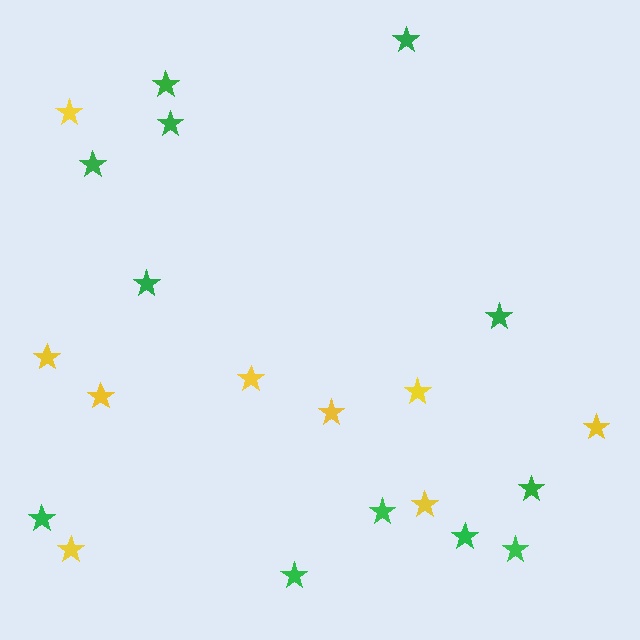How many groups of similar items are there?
There are 2 groups: one group of green stars (12) and one group of yellow stars (9).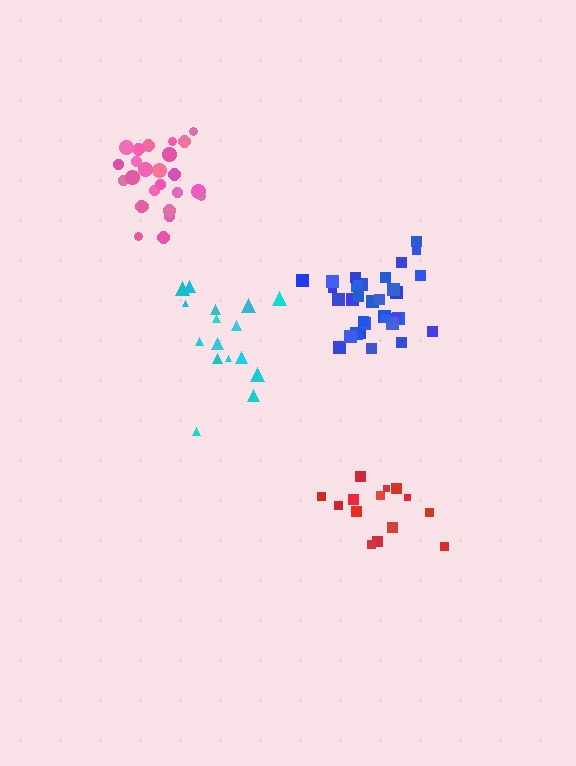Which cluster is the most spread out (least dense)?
Cyan.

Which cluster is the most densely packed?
Blue.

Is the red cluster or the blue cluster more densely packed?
Blue.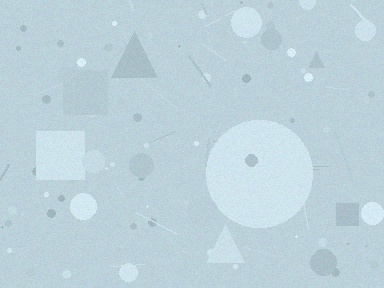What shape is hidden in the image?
A circle is hidden in the image.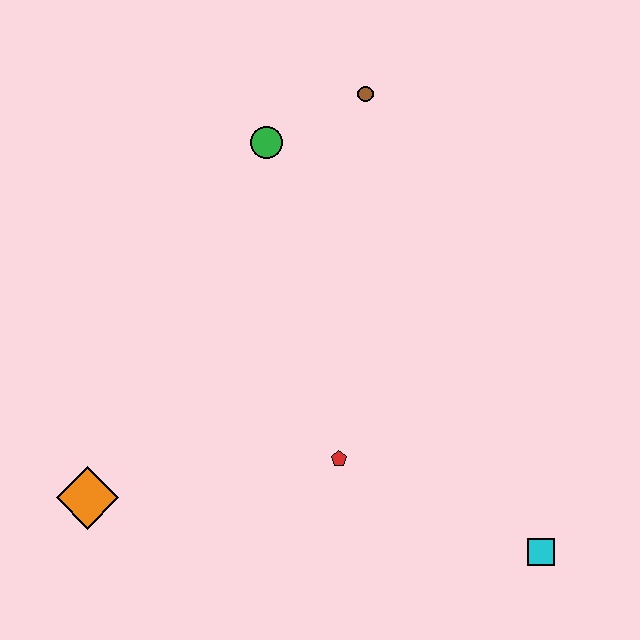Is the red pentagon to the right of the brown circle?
No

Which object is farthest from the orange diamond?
The brown circle is farthest from the orange diamond.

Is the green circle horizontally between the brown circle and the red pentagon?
No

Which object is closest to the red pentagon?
The cyan square is closest to the red pentagon.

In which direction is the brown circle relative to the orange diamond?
The brown circle is above the orange diamond.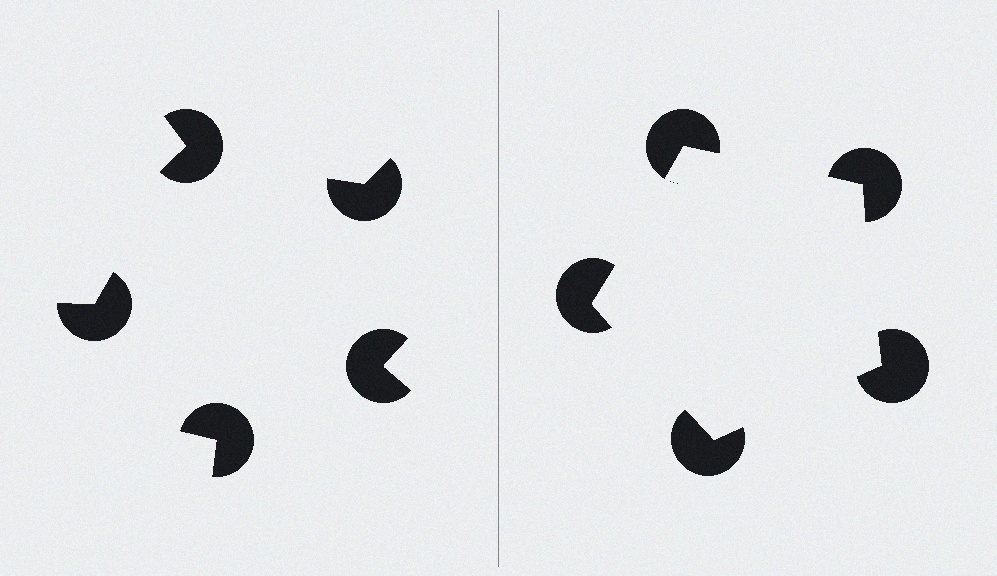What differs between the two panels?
The pac-man discs are positioned identically on both sides; only the wedge orientations differ. On the right they align to a pentagon; on the left they are misaligned.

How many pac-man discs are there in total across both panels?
10 — 5 on each side.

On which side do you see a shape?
An illusory pentagon appears on the right side. On the left side the wedge cuts are rotated, so no coherent shape forms.